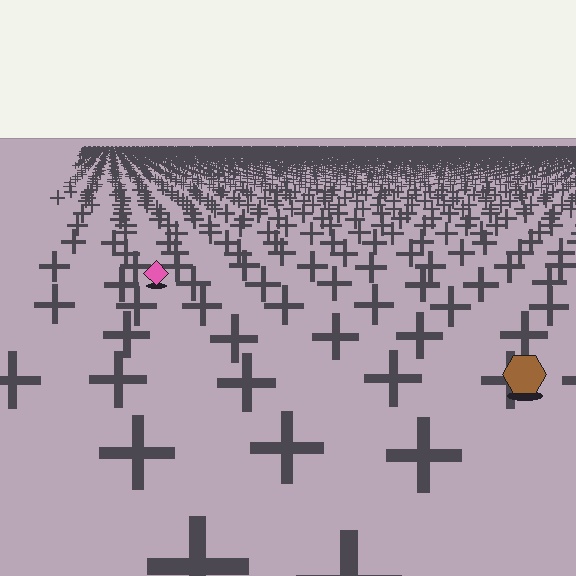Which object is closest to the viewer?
The brown hexagon is closest. The texture marks near it are larger and more spread out.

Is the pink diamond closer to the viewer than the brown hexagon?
No. The brown hexagon is closer — you can tell from the texture gradient: the ground texture is coarser near it.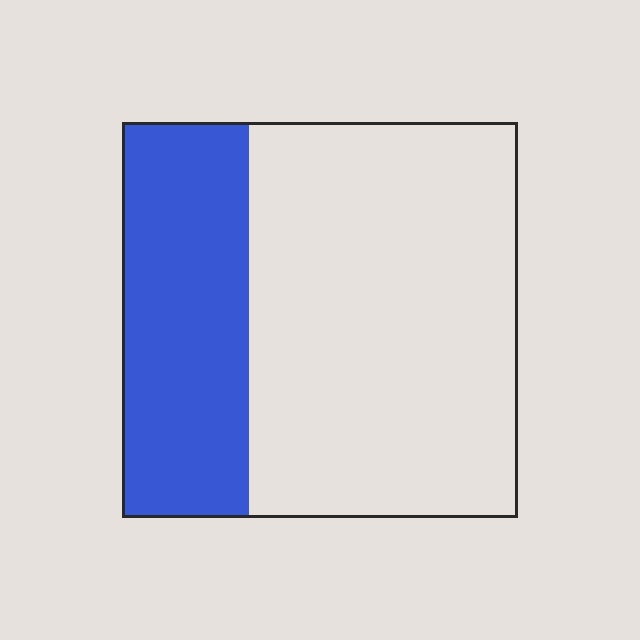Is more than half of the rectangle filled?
No.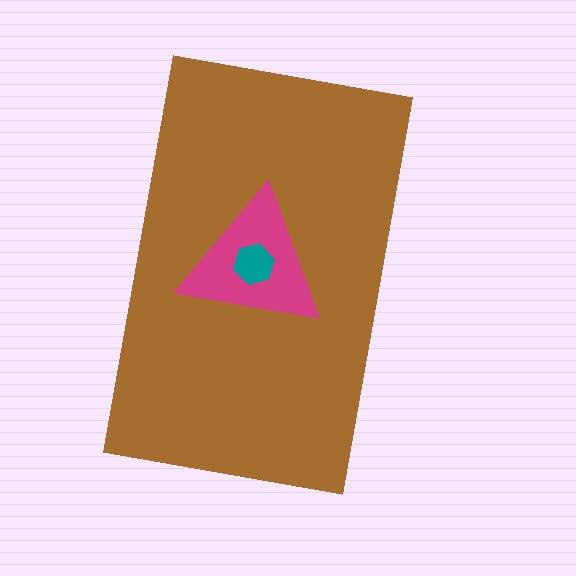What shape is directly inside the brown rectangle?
The magenta triangle.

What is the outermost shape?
The brown rectangle.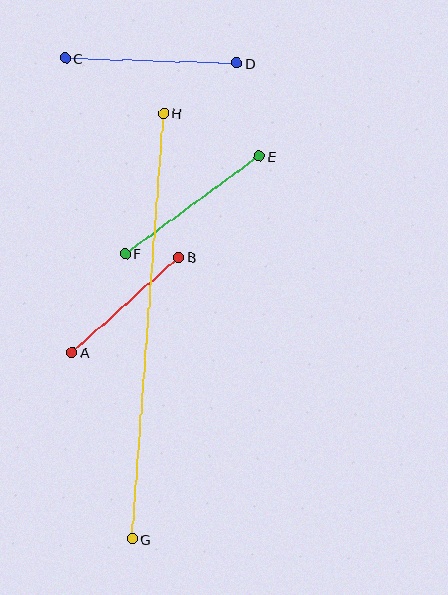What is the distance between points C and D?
The distance is approximately 172 pixels.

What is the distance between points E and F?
The distance is approximately 166 pixels.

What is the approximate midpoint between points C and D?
The midpoint is at approximately (151, 61) pixels.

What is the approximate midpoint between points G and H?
The midpoint is at approximately (148, 326) pixels.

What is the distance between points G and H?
The distance is approximately 427 pixels.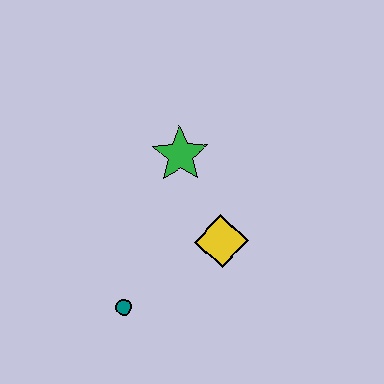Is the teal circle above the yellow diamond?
No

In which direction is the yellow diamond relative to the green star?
The yellow diamond is below the green star.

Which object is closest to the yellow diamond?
The green star is closest to the yellow diamond.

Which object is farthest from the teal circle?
The green star is farthest from the teal circle.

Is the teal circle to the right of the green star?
No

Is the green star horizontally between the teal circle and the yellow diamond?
Yes